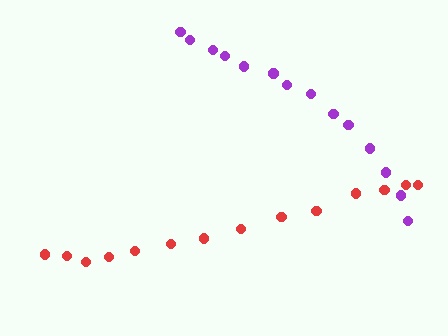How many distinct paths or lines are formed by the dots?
There are 2 distinct paths.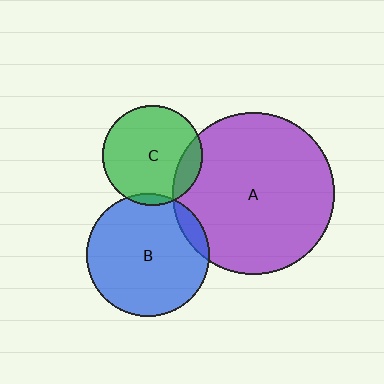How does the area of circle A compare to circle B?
Approximately 1.7 times.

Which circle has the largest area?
Circle A (purple).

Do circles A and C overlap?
Yes.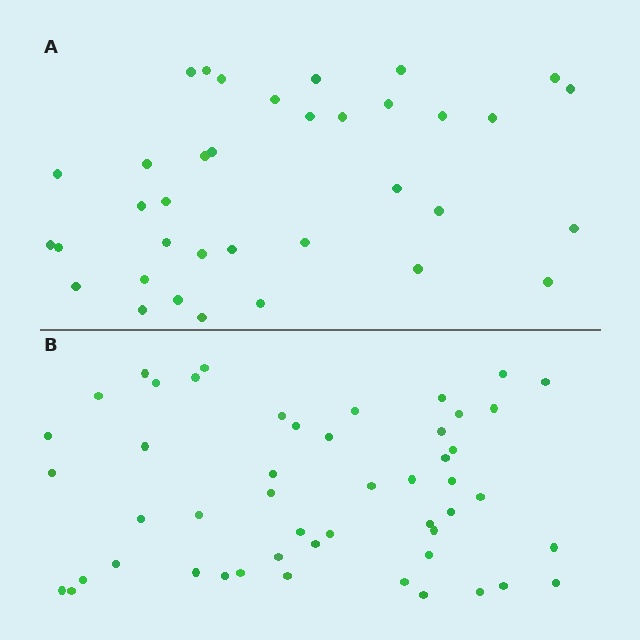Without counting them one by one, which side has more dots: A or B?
Region B (the bottom region) has more dots.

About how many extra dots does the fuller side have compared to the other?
Region B has approximately 15 more dots than region A.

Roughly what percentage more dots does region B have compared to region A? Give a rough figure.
About 40% more.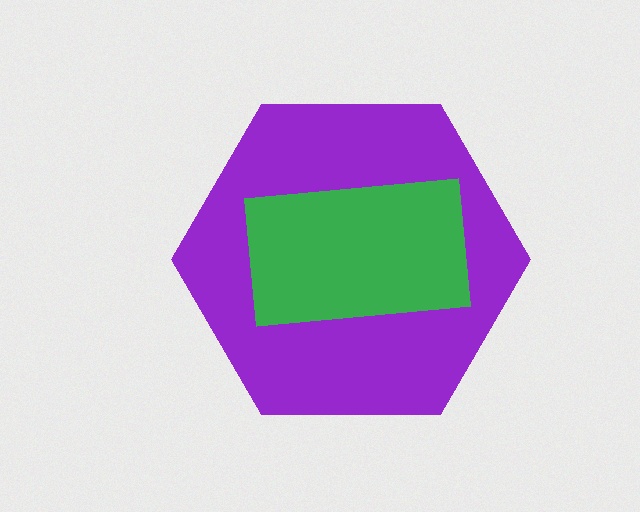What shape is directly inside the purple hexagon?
The green rectangle.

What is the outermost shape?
The purple hexagon.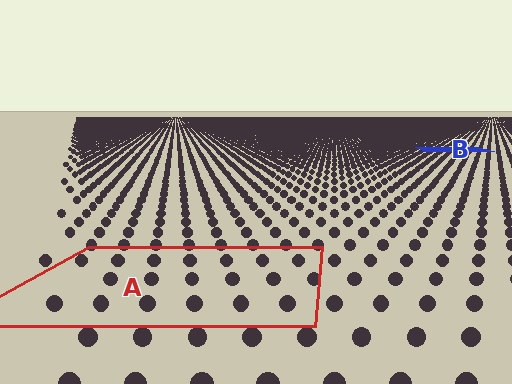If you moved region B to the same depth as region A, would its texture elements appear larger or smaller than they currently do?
They would appear larger. At a closer depth, the same texture elements are projected at a bigger on-screen size.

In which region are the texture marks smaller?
The texture marks are smaller in region B, because it is farther away.